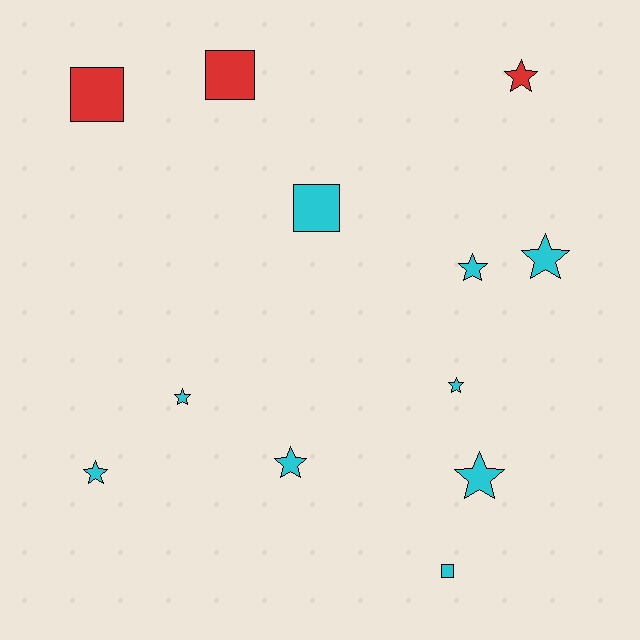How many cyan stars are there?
There are 7 cyan stars.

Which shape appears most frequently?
Star, with 8 objects.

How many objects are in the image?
There are 12 objects.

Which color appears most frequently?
Cyan, with 9 objects.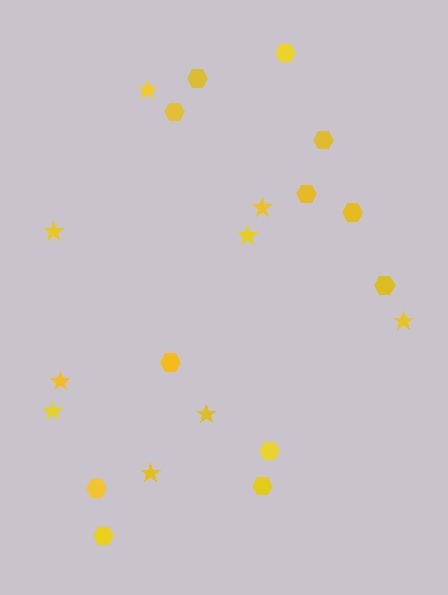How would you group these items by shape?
There are 2 groups: one group of stars (9) and one group of hexagons (12).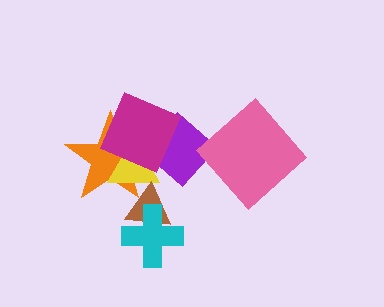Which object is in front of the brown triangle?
The cyan cross is in front of the brown triangle.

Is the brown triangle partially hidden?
Yes, it is partially covered by another shape.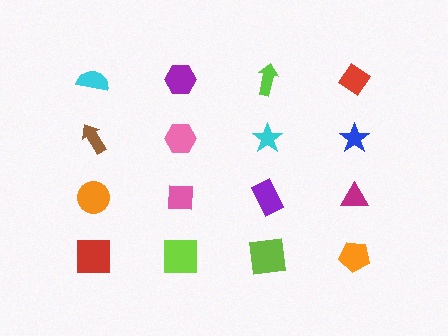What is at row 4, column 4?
An orange pentagon.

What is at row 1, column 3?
A lime arrow.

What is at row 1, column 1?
A cyan semicircle.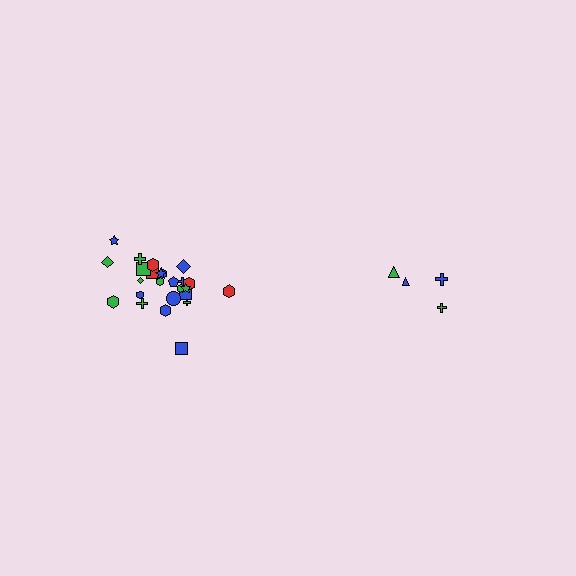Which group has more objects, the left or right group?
The left group.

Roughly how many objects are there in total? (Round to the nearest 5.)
Roughly 30 objects in total.